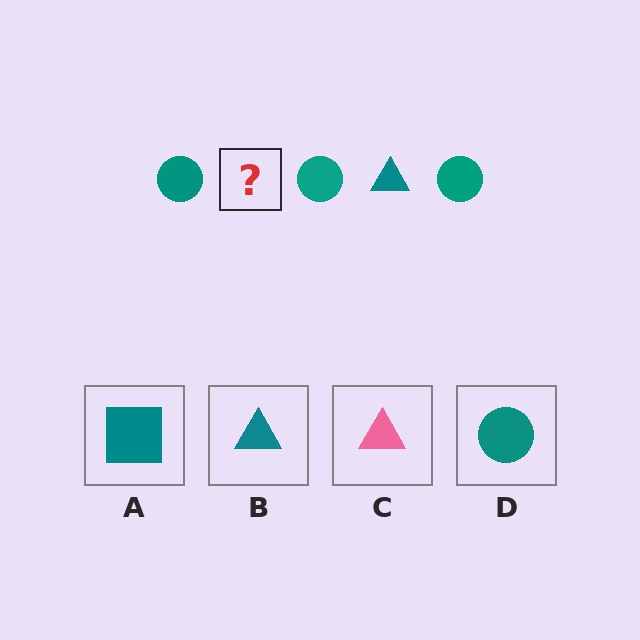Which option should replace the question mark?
Option B.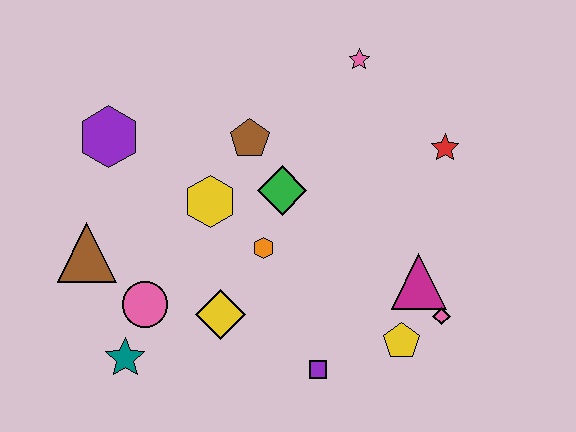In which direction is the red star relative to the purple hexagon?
The red star is to the right of the purple hexagon.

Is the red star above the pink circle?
Yes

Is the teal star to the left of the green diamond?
Yes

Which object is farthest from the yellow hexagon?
The pink diamond is farthest from the yellow hexagon.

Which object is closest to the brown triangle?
The pink circle is closest to the brown triangle.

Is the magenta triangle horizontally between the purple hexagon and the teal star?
No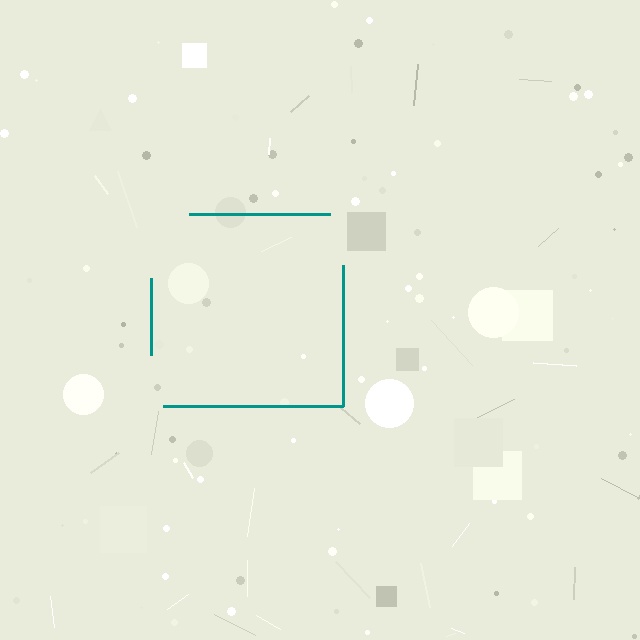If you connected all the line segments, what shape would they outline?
They would outline a square.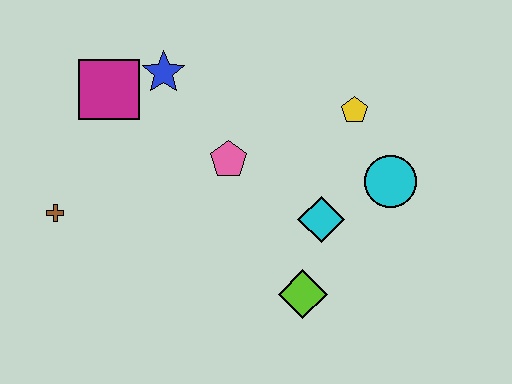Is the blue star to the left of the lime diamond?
Yes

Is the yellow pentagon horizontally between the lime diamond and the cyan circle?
Yes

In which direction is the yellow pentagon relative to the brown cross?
The yellow pentagon is to the right of the brown cross.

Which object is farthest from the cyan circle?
The brown cross is farthest from the cyan circle.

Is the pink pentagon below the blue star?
Yes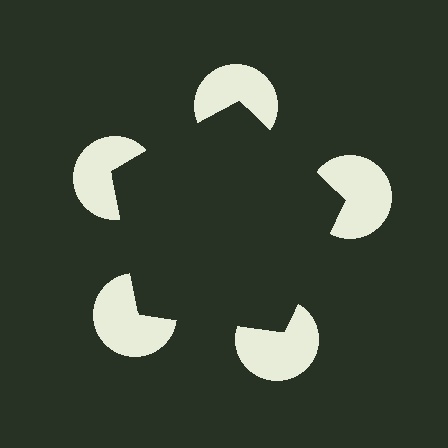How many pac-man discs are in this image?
There are 5 — one at each vertex of the illusory pentagon.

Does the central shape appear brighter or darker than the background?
It typically appears slightly darker than the background, even though no actual brightness change is drawn.